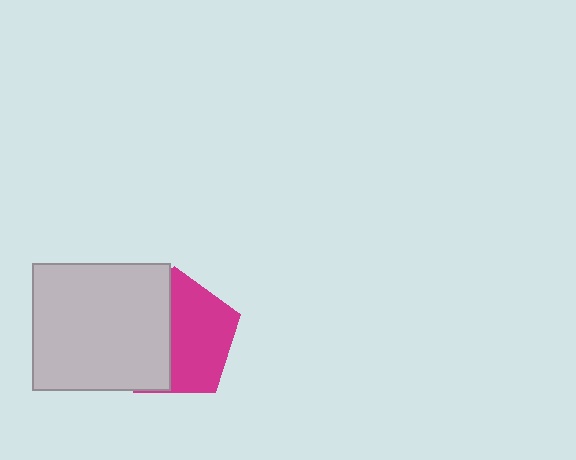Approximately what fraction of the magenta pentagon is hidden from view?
Roughly 46% of the magenta pentagon is hidden behind the light gray rectangle.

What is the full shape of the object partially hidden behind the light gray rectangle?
The partially hidden object is a magenta pentagon.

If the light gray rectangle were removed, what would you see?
You would see the complete magenta pentagon.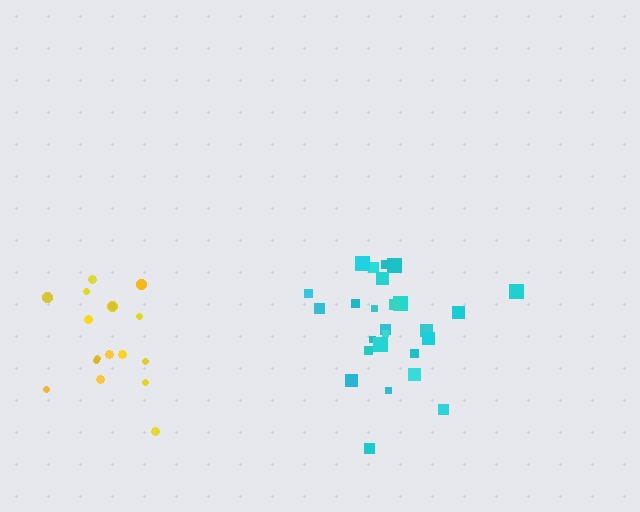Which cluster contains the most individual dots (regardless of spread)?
Cyan (26).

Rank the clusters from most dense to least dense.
cyan, yellow.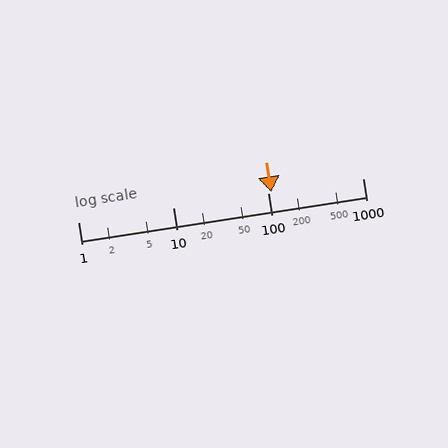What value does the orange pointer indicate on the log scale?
The pointer indicates approximately 110.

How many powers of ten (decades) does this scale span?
The scale spans 3 decades, from 1 to 1000.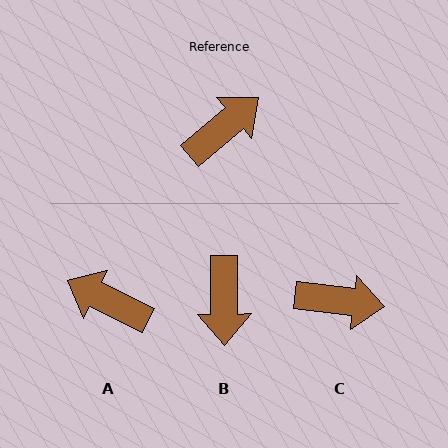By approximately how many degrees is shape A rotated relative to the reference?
Approximately 113 degrees counter-clockwise.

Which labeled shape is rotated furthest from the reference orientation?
B, about 130 degrees away.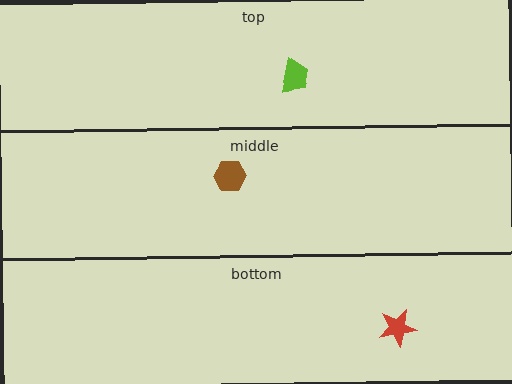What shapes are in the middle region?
The brown hexagon.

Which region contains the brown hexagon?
The middle region.